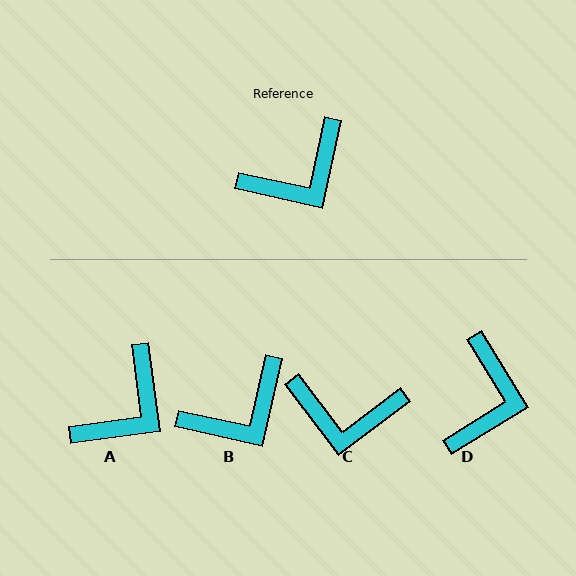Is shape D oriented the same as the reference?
No, it is off by about 44 degrees.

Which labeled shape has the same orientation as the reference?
B.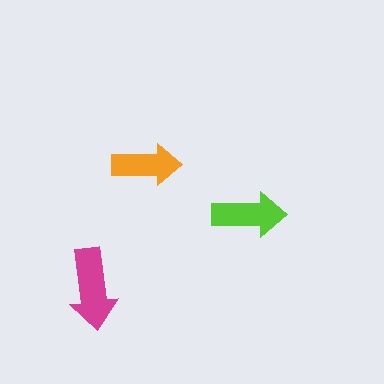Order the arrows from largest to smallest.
the magenta one, the lime one, the orange one.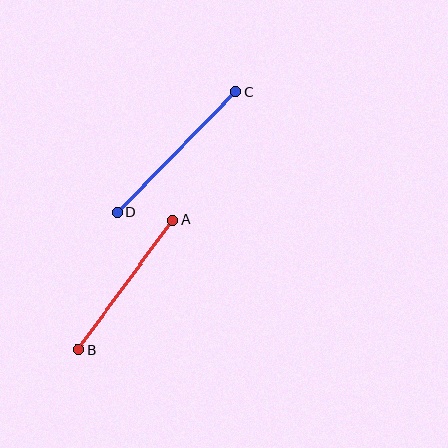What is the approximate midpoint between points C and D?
The midpoint is at approximately (177, 152) pixels.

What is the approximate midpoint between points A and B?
The midpoint is at approximately (126, 285) pixels.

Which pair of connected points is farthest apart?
Points C and D are farthest apart.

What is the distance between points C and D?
The distance is approximately 170 pixels.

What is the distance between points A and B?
The distance is approximately 160 pixels.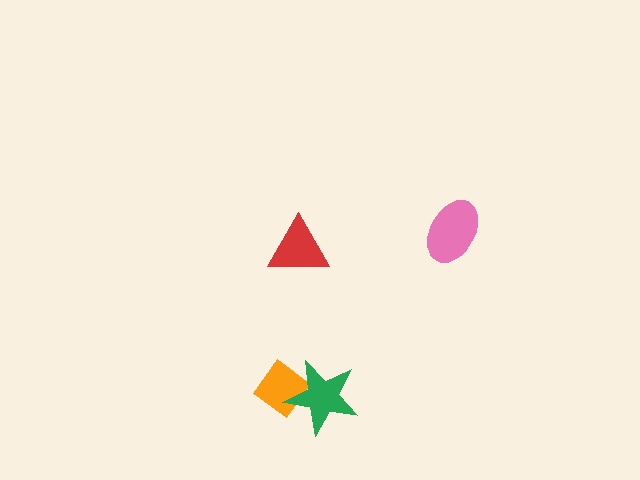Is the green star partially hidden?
No, no other shape covers it.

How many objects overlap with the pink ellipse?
0 objects overlap with the pink ellipse.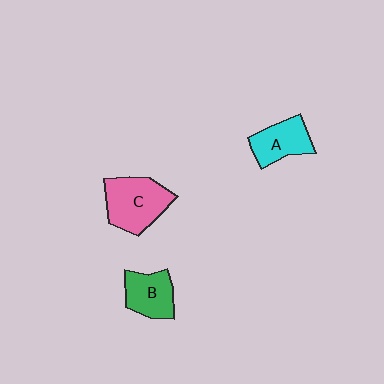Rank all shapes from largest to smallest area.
From largest to smallest: C (pink), A (cyan), B (green).